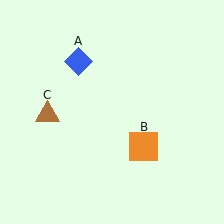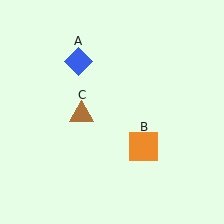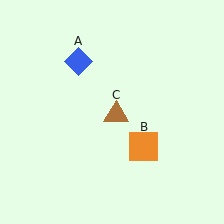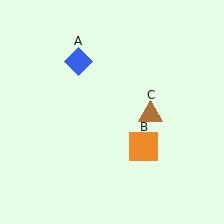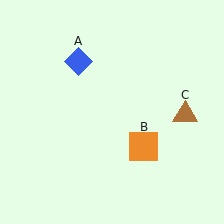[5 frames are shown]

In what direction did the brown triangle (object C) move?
The brown triangle (object C) moved right.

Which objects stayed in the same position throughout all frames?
Blue diamond (object A) and orange square (object B) remained stationary.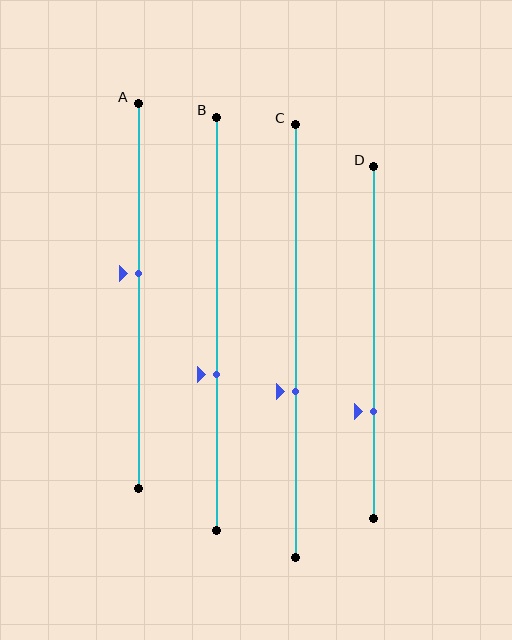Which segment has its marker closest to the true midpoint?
Segment A has its marker closest to the true midpoint.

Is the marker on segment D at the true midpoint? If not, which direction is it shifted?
No, the marker on segment D is shifted downward by about 19% of the segment length.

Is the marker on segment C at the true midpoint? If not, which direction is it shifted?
No, the marker on segment C is shifted downward by about 12% of the segment length.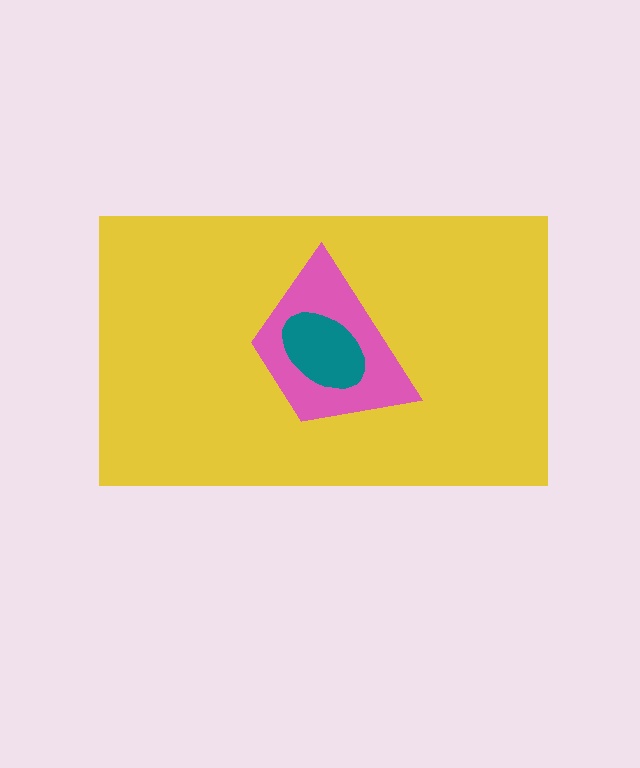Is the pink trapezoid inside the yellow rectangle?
Yes.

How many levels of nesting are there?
3.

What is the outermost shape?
The yellow rectangle.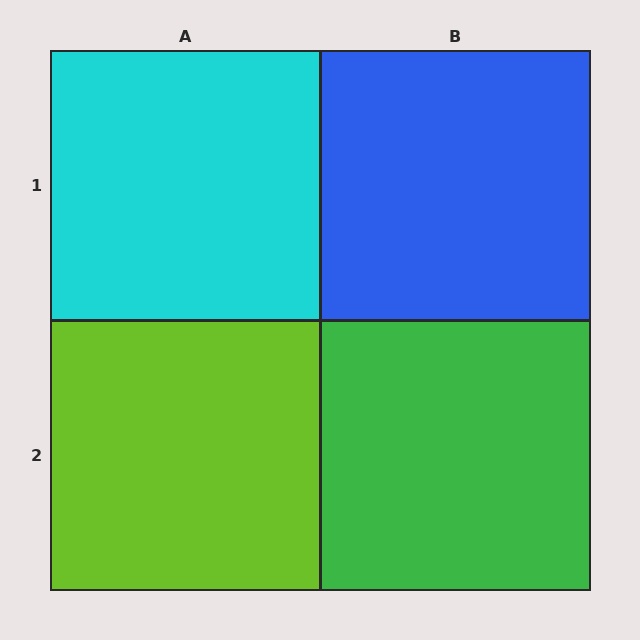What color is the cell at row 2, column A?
Lime.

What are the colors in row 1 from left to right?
Cyan, blue.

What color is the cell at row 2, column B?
Green.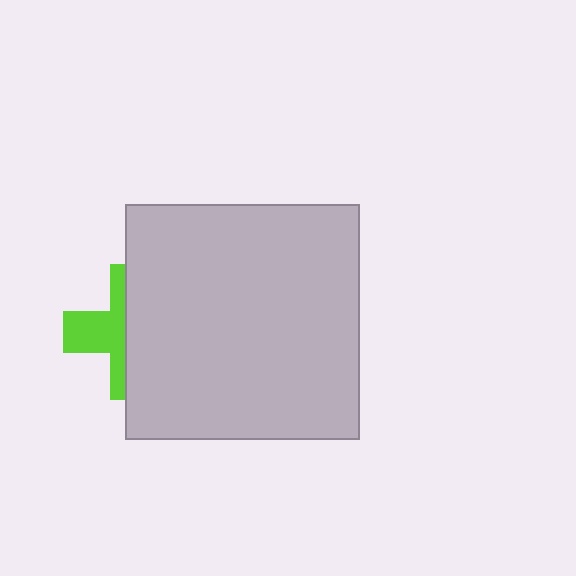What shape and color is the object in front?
The object in front is a light gray square.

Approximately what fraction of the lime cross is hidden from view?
Roughly 57% of the lime cross is hidden behind the light gray square.